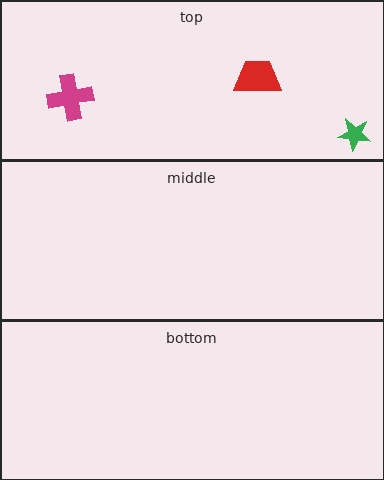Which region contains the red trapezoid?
The top region.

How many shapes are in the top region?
3.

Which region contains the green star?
The top region.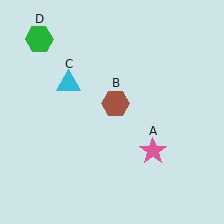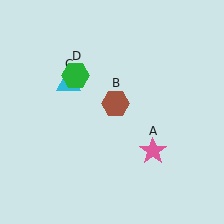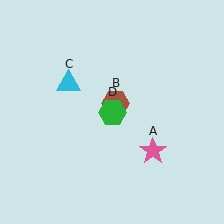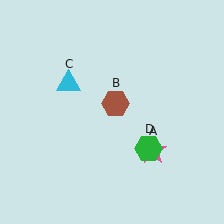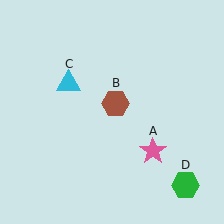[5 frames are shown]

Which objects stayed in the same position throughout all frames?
Pink star (object A) and brown hexagon (object B) and cyan triangle (object C) remained stationary.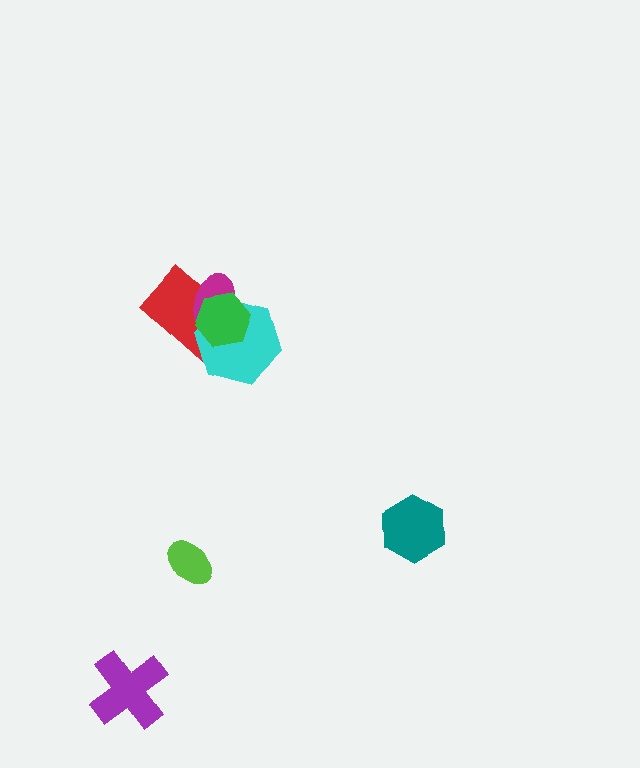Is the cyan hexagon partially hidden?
Yes, it is partially covered by another shape.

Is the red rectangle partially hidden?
Yes, it is partially covered by another shape.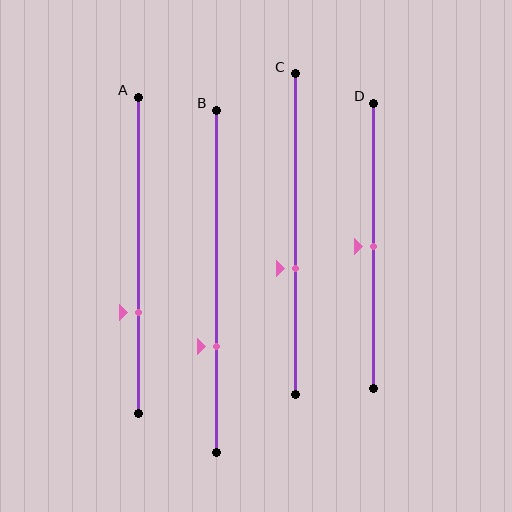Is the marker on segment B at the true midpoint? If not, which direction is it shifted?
No, the marker on segment B is shifted downward by about 19% of the segment length.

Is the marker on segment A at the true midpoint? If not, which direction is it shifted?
No, the marker on segment A is shifted downward by about 18% of the segment length.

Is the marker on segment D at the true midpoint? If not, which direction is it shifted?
Yes, the marker on segment D is at the true midpoint.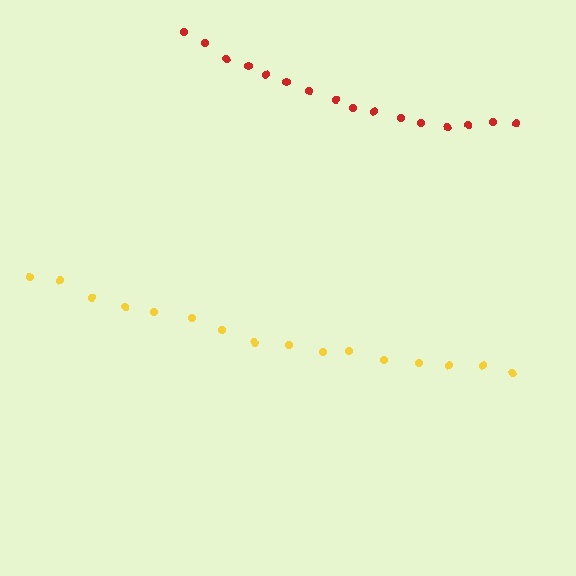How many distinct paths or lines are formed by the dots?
There are 2 distinct paths.